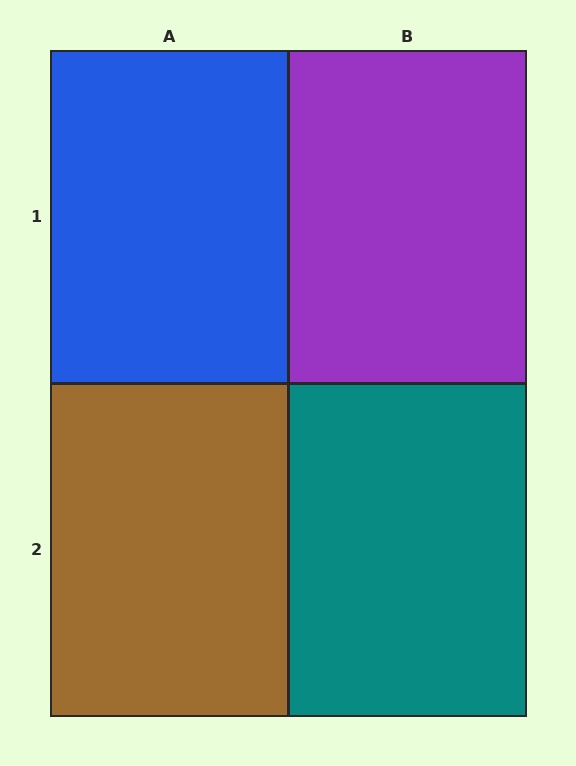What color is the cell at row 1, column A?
Blue.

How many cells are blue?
1 cell is blue.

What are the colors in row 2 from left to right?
Brown, teal.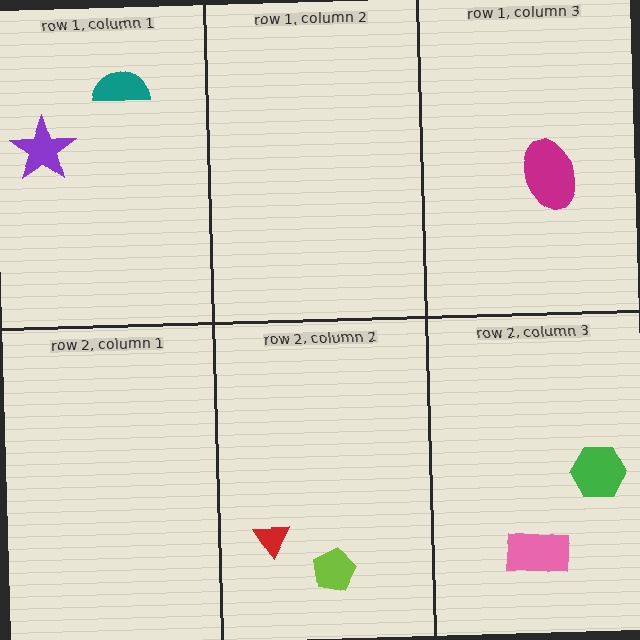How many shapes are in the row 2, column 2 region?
2.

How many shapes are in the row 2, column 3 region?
2.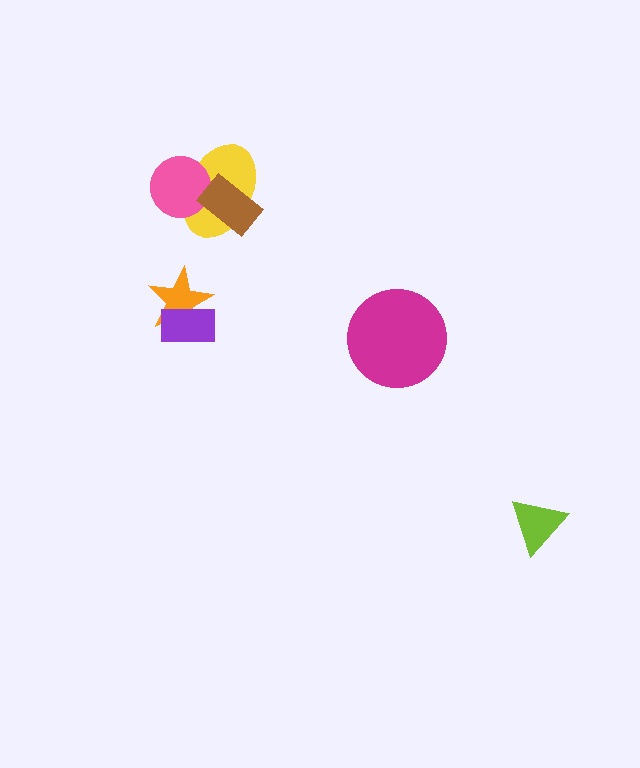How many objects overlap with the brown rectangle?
2 objects overlap with the brown rectangle.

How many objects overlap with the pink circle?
2 objects overlap with the pink circle.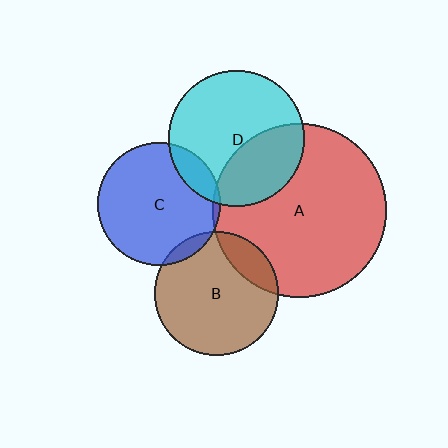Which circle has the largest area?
Circle A (red).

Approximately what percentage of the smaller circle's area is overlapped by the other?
Approximately 15%.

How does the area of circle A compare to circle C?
Approximately 2.0 times.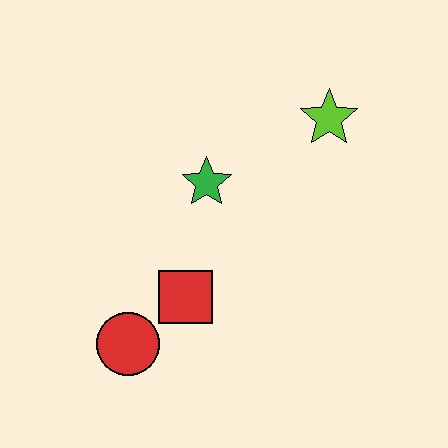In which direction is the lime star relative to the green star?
The lime star is to the right of the green star.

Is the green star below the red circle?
No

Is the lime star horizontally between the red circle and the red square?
No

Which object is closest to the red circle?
The red square is closest to the red circle.